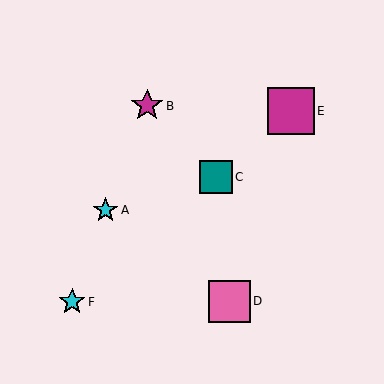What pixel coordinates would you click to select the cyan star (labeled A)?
Click at (106, 210) to select the cyan star A.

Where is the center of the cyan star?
The center of the cyan star is at (106, 210).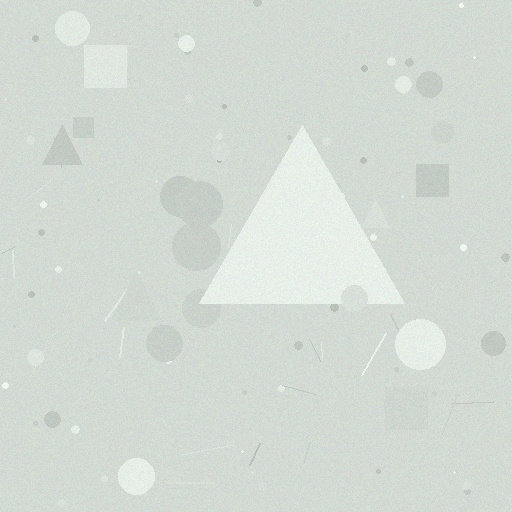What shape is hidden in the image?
A triangle is hidden in the image.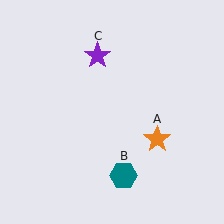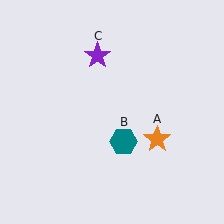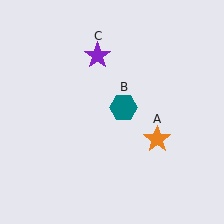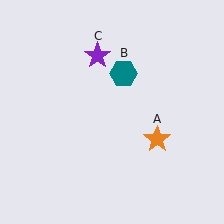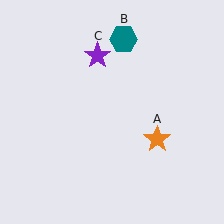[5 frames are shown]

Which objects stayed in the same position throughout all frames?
Orange star (object A) and purple star (object C) remained stationary.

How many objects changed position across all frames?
1 object changed position: teal hexagon (object B).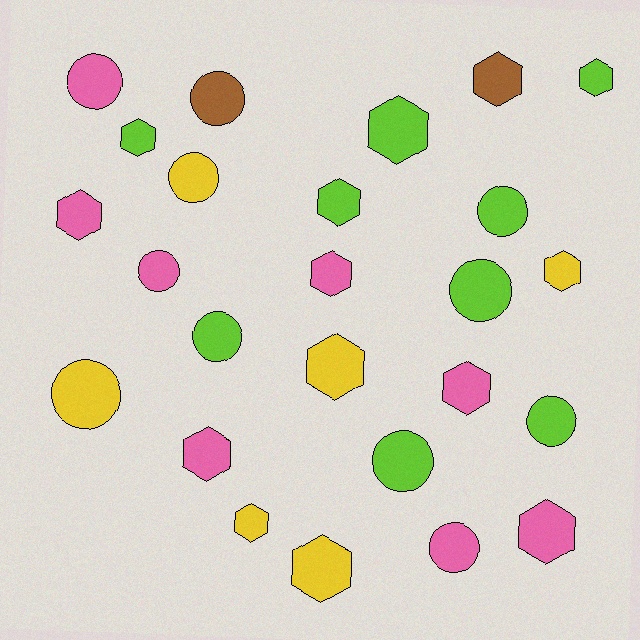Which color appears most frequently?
Lime, with 9 objects.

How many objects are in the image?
There are 25 objects.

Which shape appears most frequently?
Hexagon, with 14 objects.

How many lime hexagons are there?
There are 4 lime hexagons.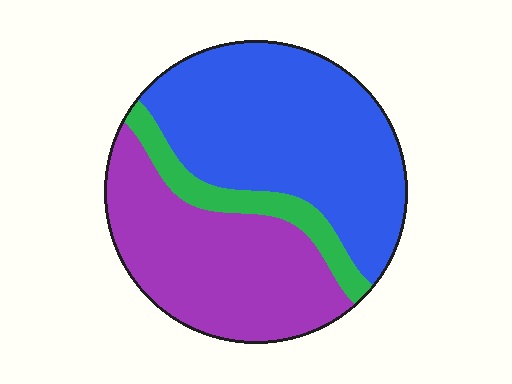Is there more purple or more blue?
Blue.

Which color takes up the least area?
Green, at roughly 10%.